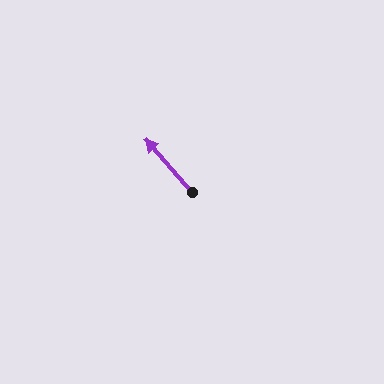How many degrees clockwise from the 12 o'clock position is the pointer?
Approximately 319 degrees.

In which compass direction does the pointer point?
Northwest.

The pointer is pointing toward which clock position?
Roughly 11 o'clock.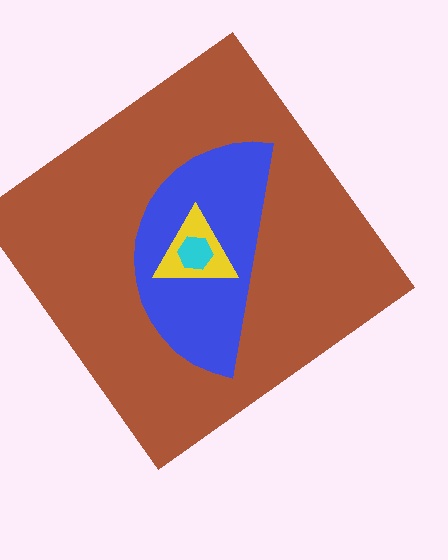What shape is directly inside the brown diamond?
The blue semicircle.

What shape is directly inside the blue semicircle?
The yellow triangle.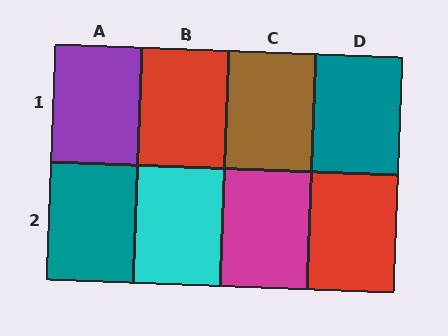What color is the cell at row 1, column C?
Brown.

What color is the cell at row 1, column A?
Purple.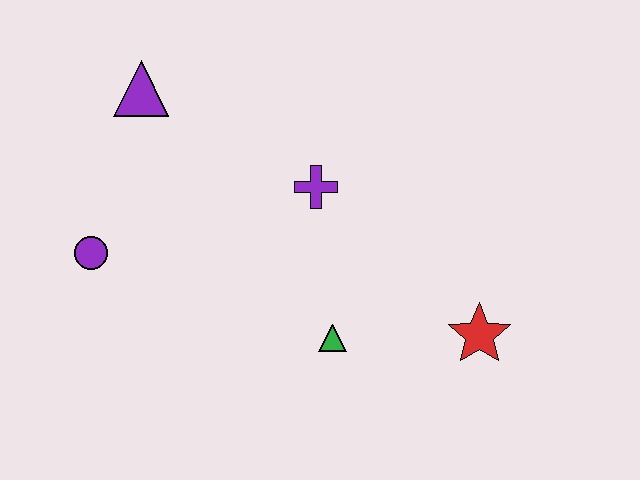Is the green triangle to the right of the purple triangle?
Yes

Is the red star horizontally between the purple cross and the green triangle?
No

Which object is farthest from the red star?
The purple triangle is farthest from the red star.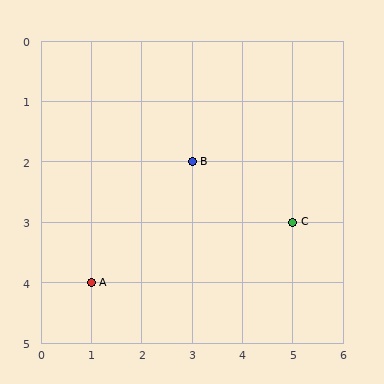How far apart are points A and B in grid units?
Points A and B are 2 columns and 2 rows apart (about 2.8 grid units diagonally).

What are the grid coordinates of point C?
Point C is at grid coordinates (5, 3).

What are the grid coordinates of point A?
Point A is at grid coordinates (1, 4).